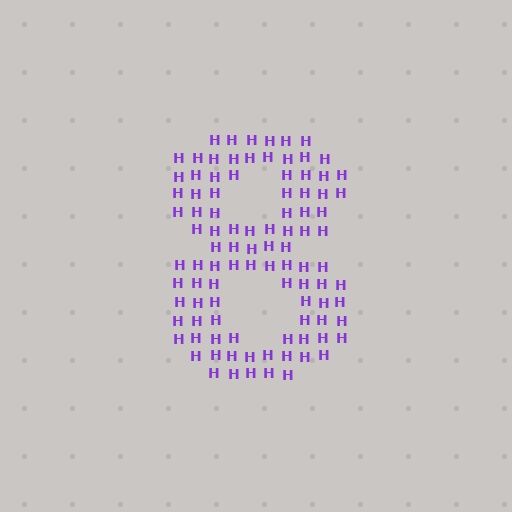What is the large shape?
The large shape is the digit 8.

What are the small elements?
The small elements are letter H's.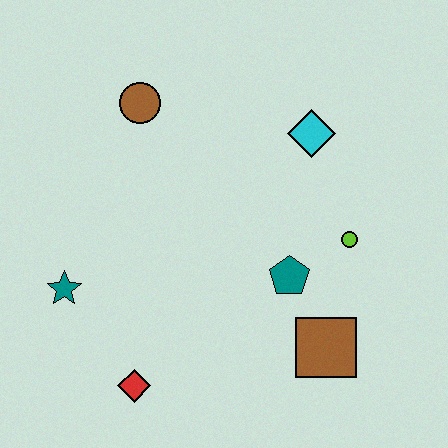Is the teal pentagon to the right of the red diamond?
Yes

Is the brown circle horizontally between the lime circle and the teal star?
Yes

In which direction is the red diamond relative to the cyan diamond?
The red diamond is below the cyan diamond.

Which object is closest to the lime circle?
The teal pentagon is closest to the lime circle.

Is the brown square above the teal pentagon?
No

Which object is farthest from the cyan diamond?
The red diamond is farthest from the cyan diamond.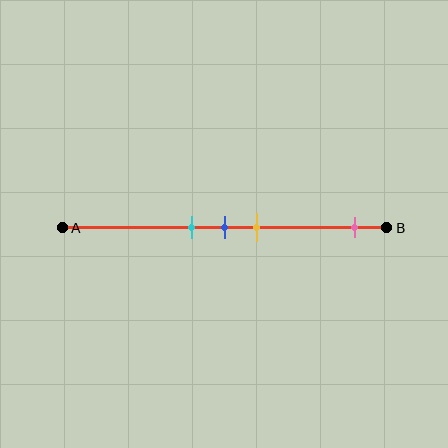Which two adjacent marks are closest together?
The cyan and blue marks are the closest adjacent pair.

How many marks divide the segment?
There are 4 marks dividing the segment.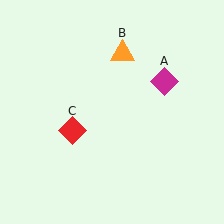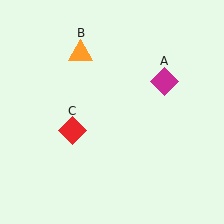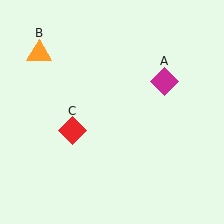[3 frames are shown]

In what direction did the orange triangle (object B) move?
The orange triangle (object B) moved left.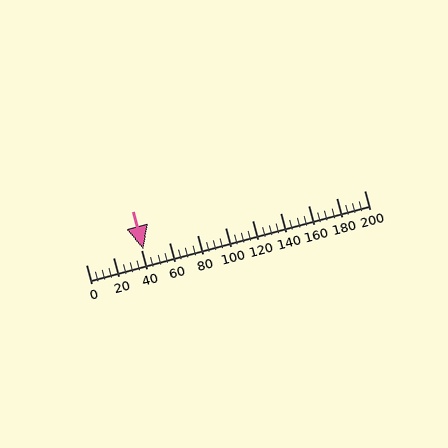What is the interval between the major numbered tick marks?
The major tick marks are spaced 20 units apart.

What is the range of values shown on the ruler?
The ruler shows values from 0 to 200.